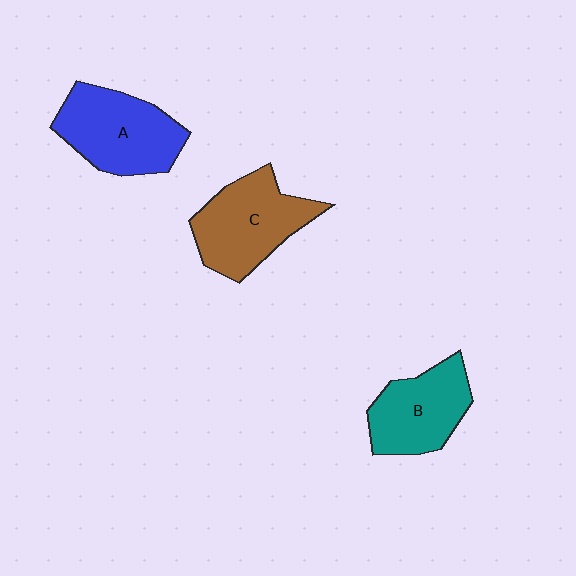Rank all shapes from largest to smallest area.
From largest to smallest: A (blue), C (brown), B (teal).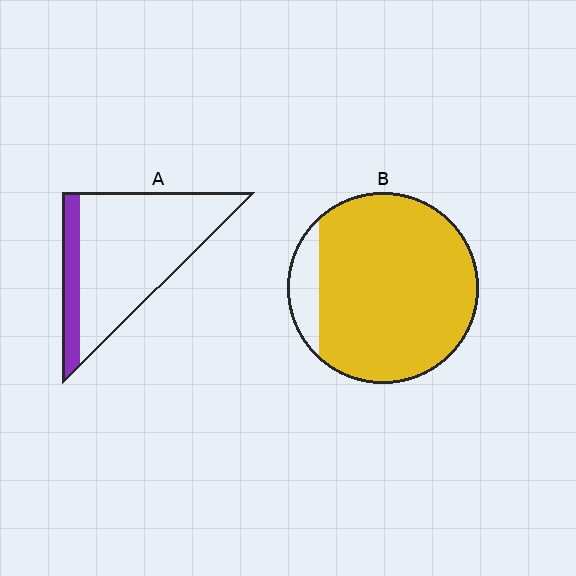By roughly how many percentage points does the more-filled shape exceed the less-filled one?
By roughly 70 percentage points (B over A).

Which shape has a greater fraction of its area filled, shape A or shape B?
Shape B.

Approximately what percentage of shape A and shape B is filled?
A is approximately 20% and B is approximately 90%.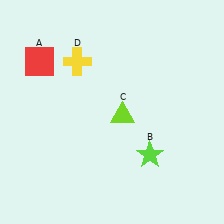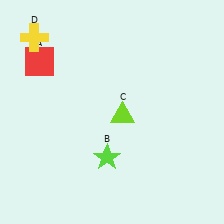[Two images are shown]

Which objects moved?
The objects that moved are: the lime star (B), the yellow cross (D).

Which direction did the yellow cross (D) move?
The yellow cross (D) moved left.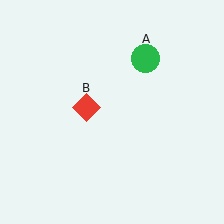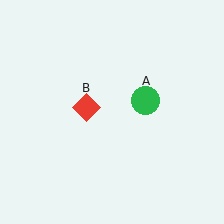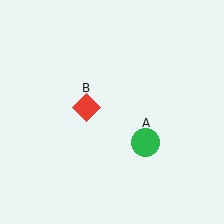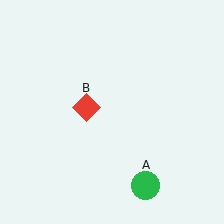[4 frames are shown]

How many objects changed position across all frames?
1 object changed position: green circle (object A).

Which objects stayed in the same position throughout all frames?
Red diamond (object B) remained stationary.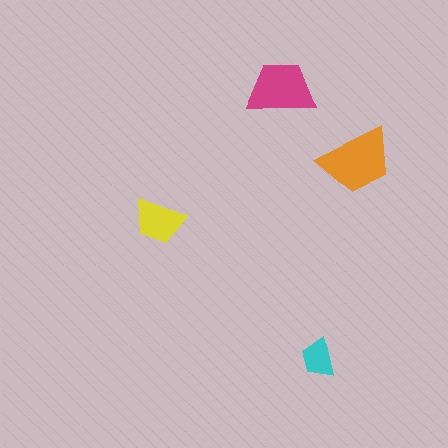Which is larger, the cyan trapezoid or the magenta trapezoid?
The magenta one.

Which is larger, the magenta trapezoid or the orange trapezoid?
The orange one.